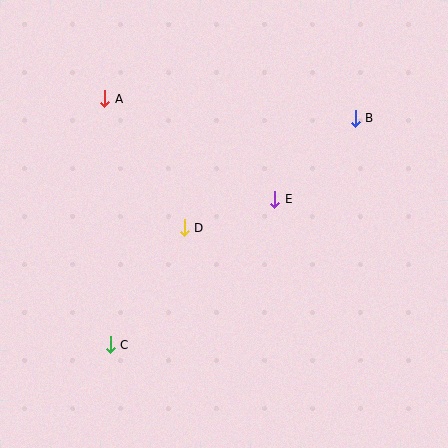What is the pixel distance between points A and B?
The distance between A and B is 251 pixels.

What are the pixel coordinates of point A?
Point A is at (105, 99).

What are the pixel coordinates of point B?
Point B is at (355, 118).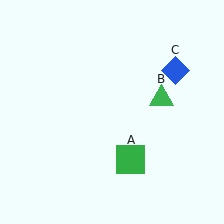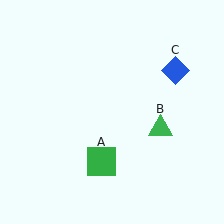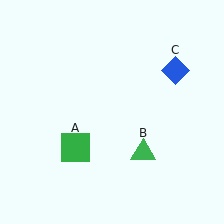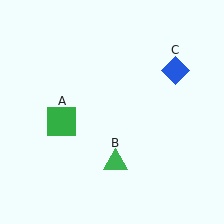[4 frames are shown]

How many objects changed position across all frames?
2 objects changed position: green square (object A), green triangle (object B).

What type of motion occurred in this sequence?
The green square (object A), green triangle (object B) rotated clockwise around the center of the scene.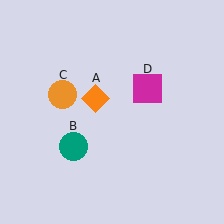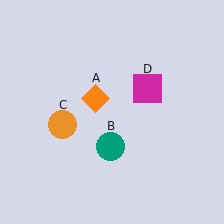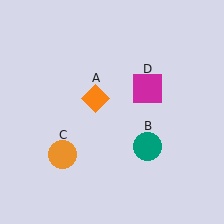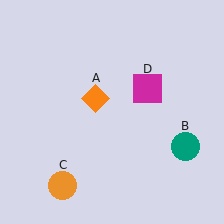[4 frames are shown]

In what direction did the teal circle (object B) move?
The teal circle (object B) moved right.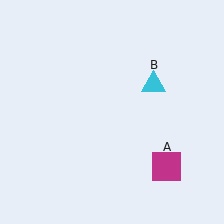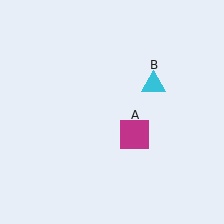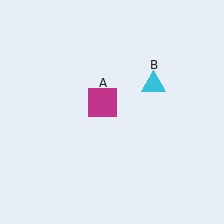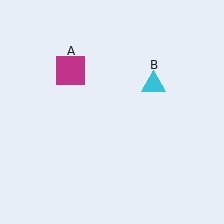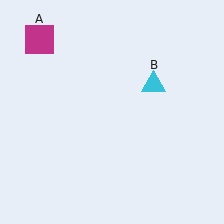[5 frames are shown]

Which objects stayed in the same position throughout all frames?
Cyan triangle (object B) remained stationary.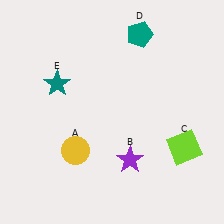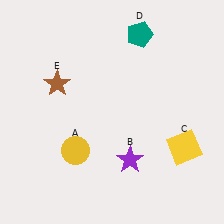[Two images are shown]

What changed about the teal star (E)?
In Image 1, E is teal. In Image 2, it changed to brown.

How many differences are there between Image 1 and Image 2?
There are 2 differences between the two images.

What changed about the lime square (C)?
In Image 1, C is lime. In Image 2, it changed to yellow.